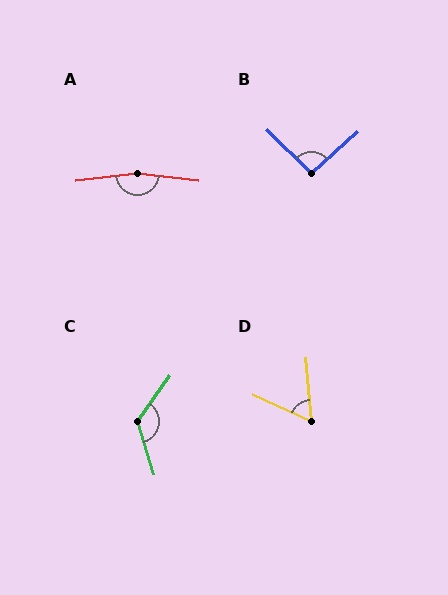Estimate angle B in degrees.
Approximately 93 degrees.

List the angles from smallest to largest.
D (60°), B (93°), C (127°), A (168°).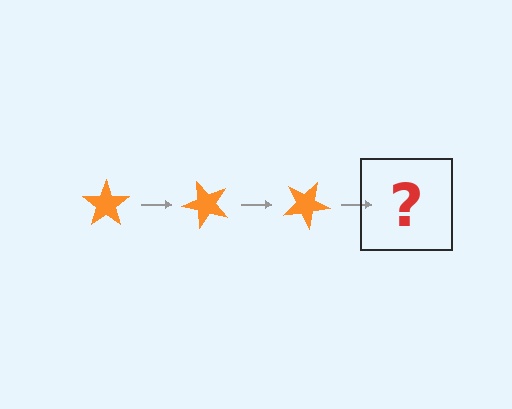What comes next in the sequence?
The next element should be an orange star rotated 150 degrees.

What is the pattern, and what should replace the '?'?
The pattern is that the star rotates 50 degrees each step. The '?' should be an orange star rotated 150 degrees.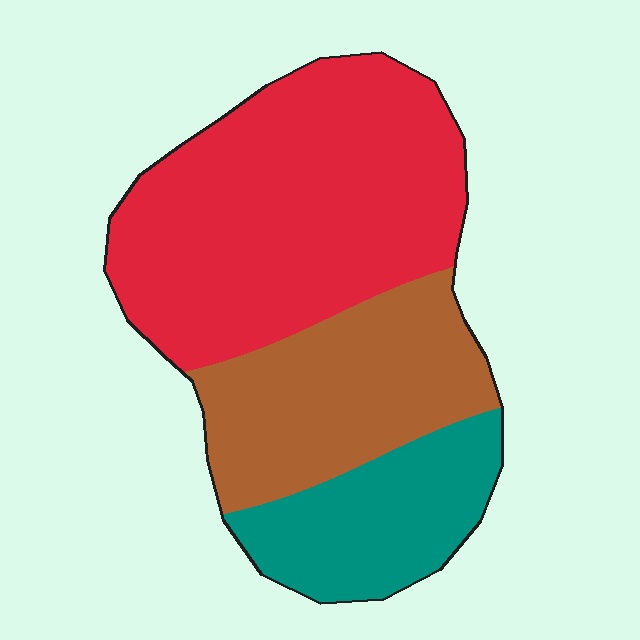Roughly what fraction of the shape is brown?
Brown covers about 30% of the shape.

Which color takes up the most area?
Red, at roughly 50%.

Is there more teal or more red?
Red.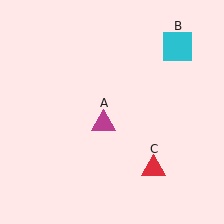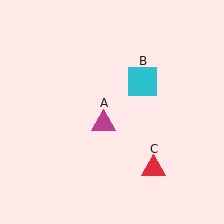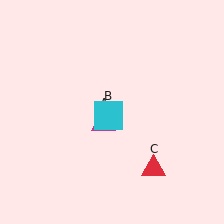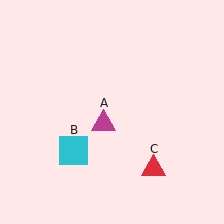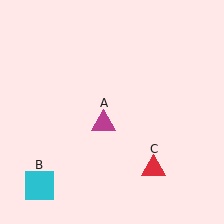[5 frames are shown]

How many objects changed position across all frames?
1 object changed position: cyan square (object B).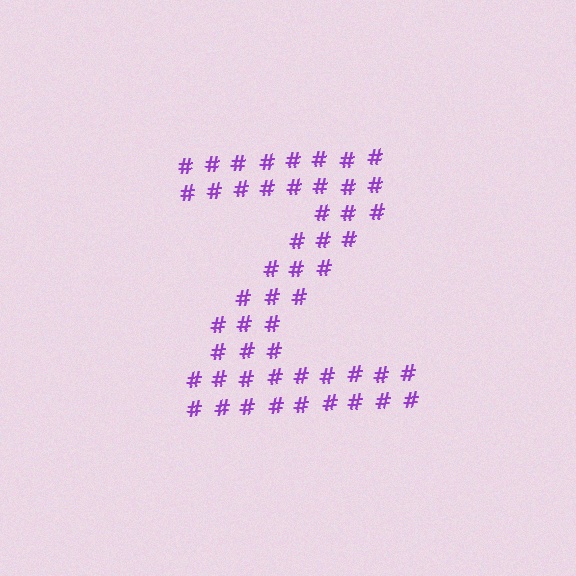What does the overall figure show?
The overall figure shows the letter Z.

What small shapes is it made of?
It is made of small hash symbols.